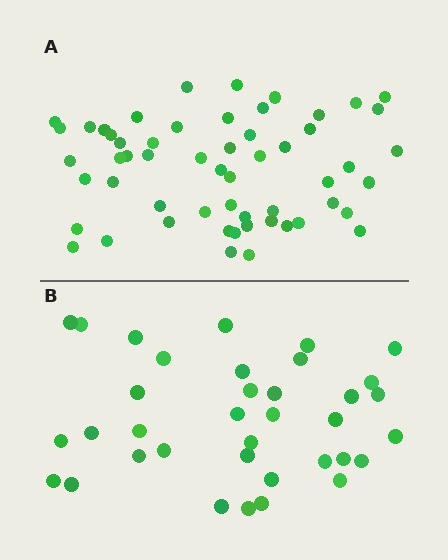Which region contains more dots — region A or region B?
Region A (the top region) has more dots.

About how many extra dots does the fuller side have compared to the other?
Region A has approximately 20 more dots than region B.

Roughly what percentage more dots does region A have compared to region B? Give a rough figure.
About 55% more.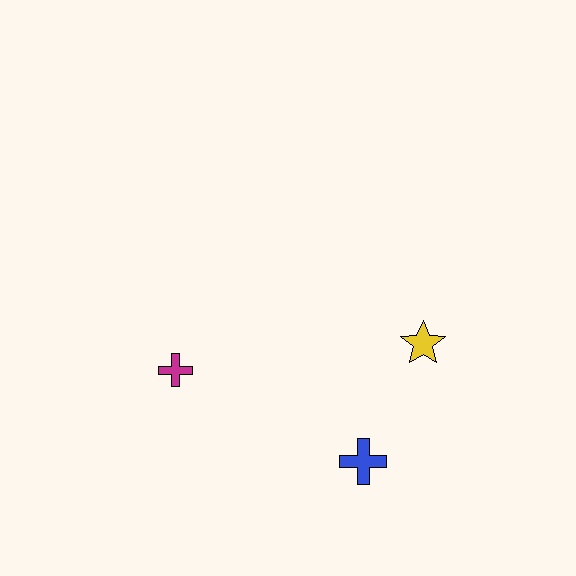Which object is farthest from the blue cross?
The magenta cross is farthest from the blue cross.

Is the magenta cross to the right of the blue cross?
No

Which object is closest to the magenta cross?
The blue cross is closest to the magenta cross.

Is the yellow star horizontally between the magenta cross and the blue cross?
No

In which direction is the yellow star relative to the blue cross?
The yellow star is above the blue cross.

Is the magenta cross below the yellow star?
Yes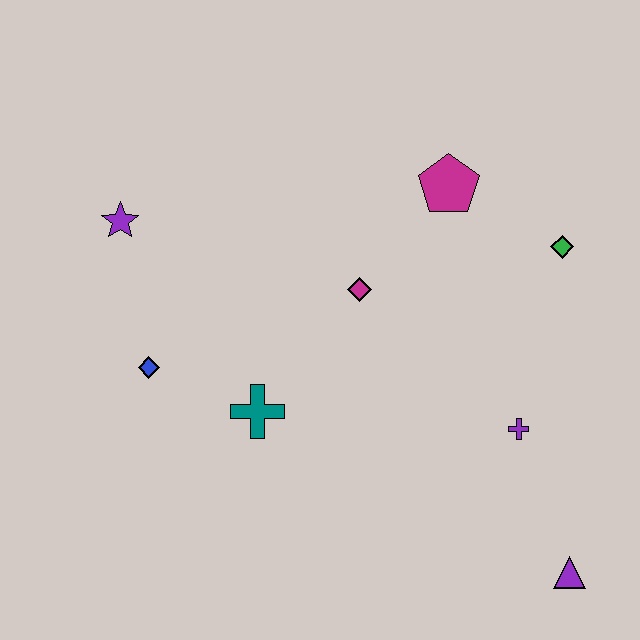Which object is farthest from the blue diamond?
The purple triangle is farthest from the blue diamond.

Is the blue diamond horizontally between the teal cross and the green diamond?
No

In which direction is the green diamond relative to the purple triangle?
The green diamond is above the purple triangle.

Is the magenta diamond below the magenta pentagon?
Yes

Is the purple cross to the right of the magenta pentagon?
Yes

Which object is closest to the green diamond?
The magenta pentagon is closest to the green diamond.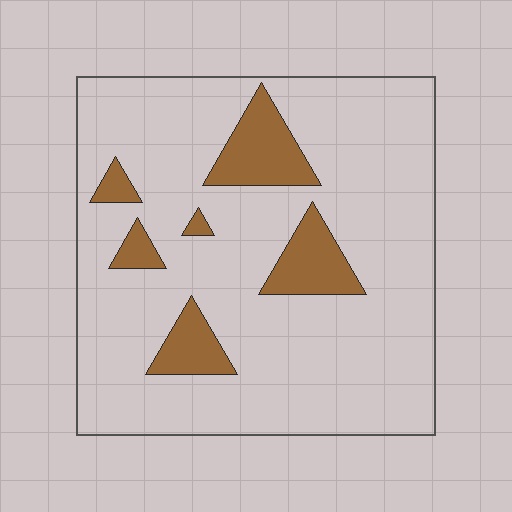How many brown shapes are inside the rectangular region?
6.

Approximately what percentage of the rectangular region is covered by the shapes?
Approximately 15%.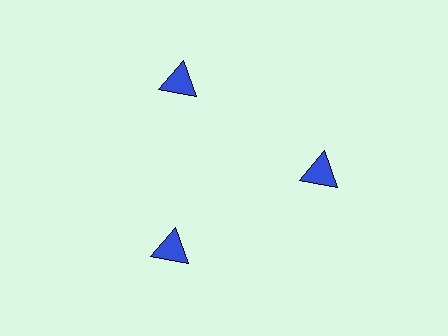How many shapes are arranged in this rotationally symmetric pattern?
There are 3 shapes, arranged in 3 groups of 1.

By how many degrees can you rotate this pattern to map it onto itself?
The pattern maps onto itself every 120 degrees of rotation.